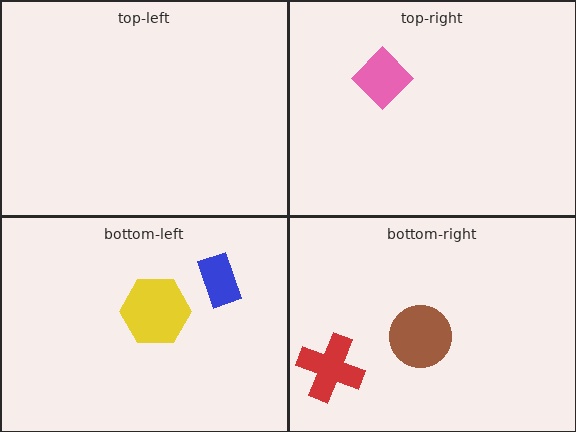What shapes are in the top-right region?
The pink diamond.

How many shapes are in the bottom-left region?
2.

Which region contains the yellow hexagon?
The bottom-left region.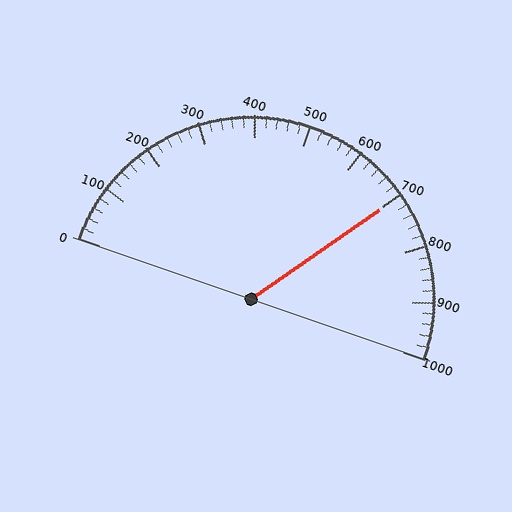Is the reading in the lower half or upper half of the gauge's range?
The reading is in the upper half of the range (0 to 1000).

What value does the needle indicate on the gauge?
The needle indicates approximately 700.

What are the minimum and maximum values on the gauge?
The gauge ranges from 0 to 1000.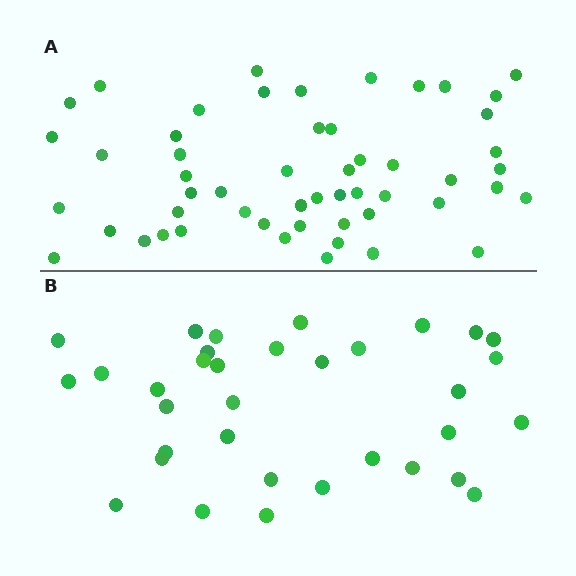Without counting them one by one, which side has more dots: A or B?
Region A (the top region) has more dots.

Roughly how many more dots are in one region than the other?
Region A has approximately 20 more dots than region B.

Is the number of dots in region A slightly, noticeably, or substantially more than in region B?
Region A has substantially more. The ratio is roughly 1.6 to 1.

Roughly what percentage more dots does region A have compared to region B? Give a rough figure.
About 55% more.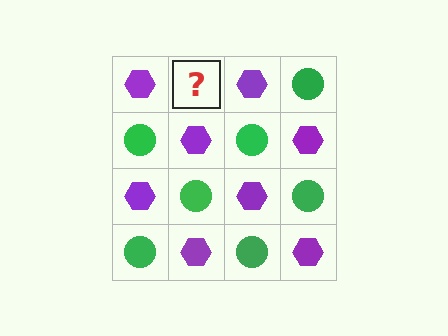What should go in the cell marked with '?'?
The missing cell should contain a green circle.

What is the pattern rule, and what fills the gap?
The rule is that it alternates purple hexagon and green circle in a checkerboard pattern. The gap should be filled with a green circle.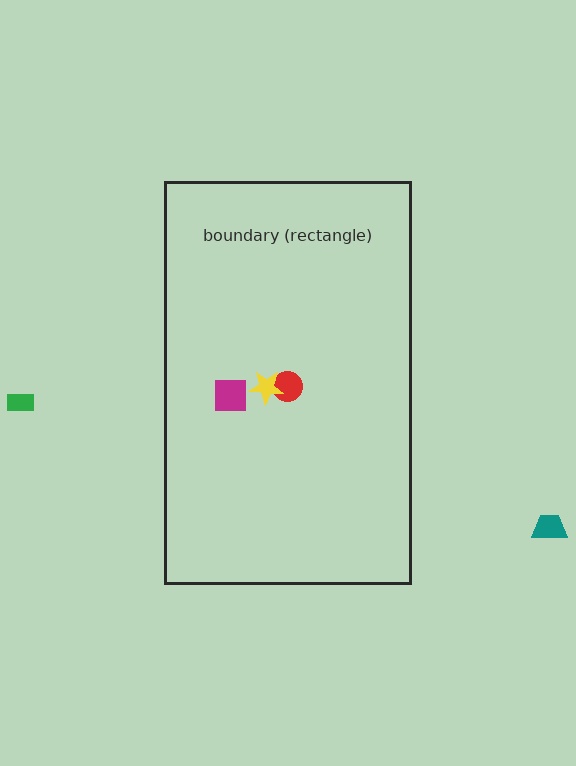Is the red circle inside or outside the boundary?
Inside.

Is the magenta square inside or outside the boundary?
Inside.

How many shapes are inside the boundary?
3 inside, 2 outside.